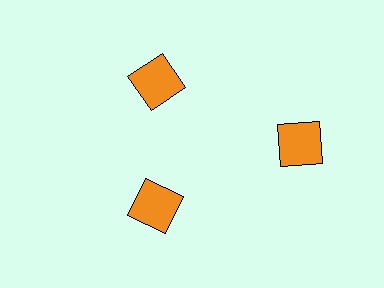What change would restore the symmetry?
The symmetry would be restored by moving it inward, back onto the ring so that all 3 squares sit at equal angles and equal distance from the center.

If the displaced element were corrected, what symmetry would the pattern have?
It would have 3-fold rotational symmetry — the pattern would map onto itself every 120 degrees.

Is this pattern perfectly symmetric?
No. The 3 orange squares are arranged in a ring, but one element near the 3 o'clock position is pushed outward from the center, breaking the 3-fold rotational symmetry.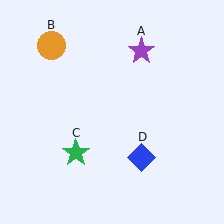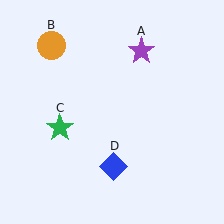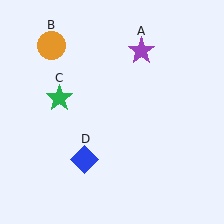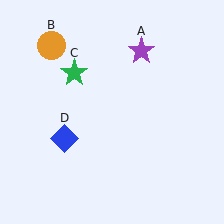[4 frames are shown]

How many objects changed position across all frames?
2 objects changed position: green star (object C), blue diamond (object D).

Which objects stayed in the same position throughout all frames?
Purple star (object A) and orange circle (object B) remained stationary.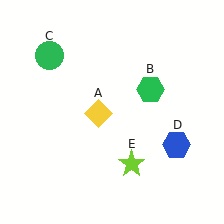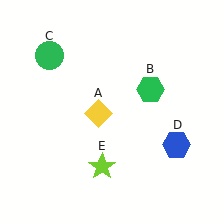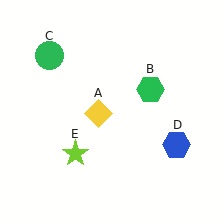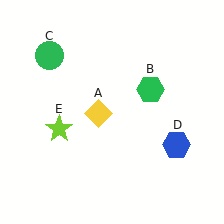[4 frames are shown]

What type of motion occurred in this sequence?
The lime star (object E) rotated clockwise around the center of the scene.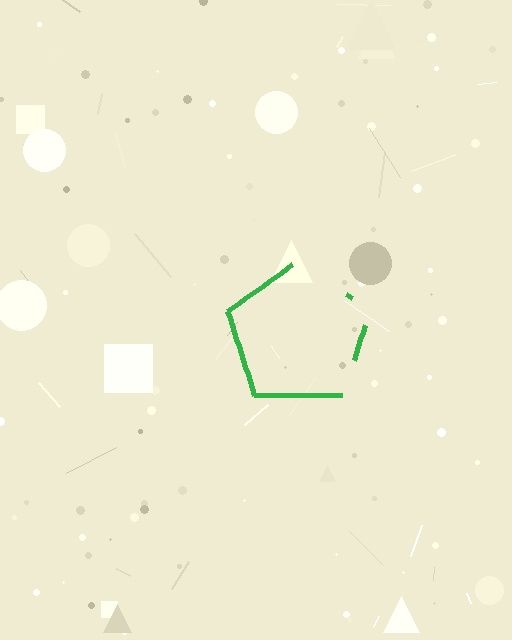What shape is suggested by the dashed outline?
The dashed outline suggests a pentagon.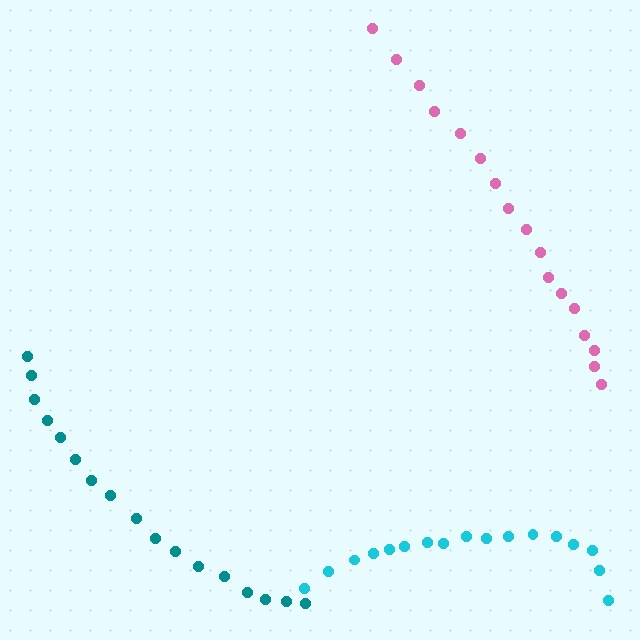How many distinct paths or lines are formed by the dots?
There are 3 distinct paths.